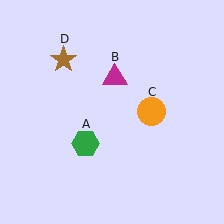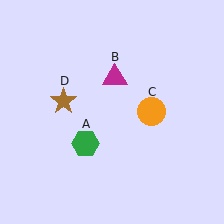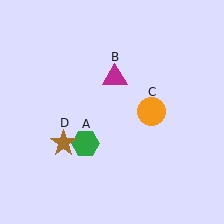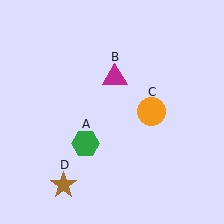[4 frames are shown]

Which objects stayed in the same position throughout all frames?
Green hexagon (object A) and magenta triangle (object B) and orange circle (object C) remained stationary.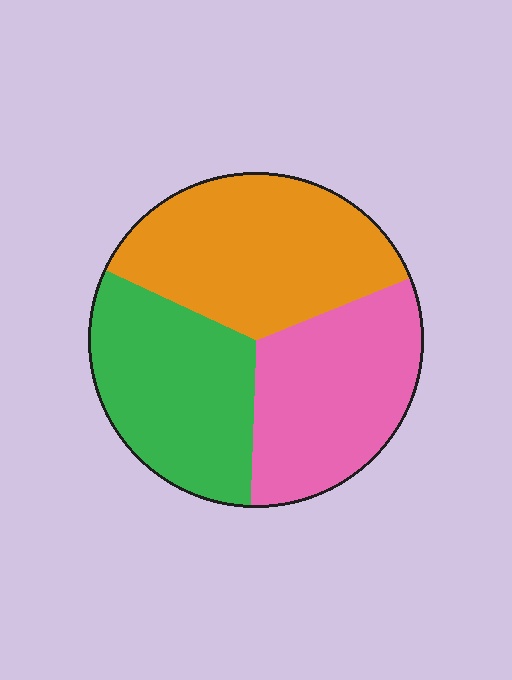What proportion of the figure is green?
Green covers roughly 30% of the figure.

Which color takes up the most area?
Orange, at roughly 35%.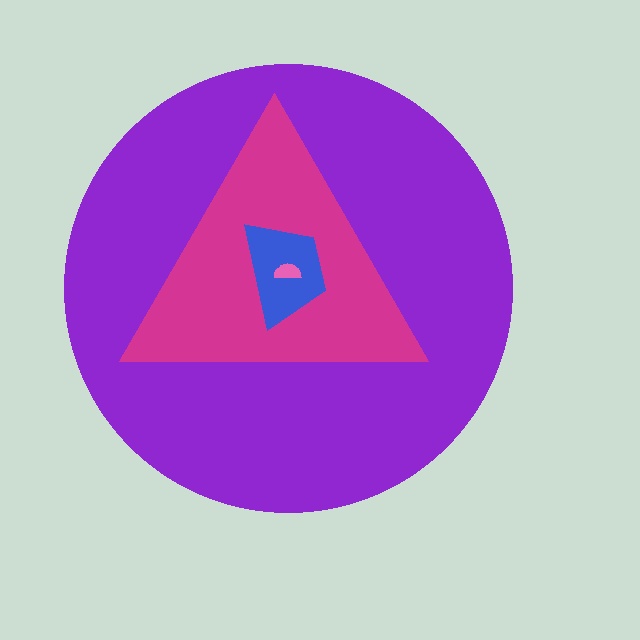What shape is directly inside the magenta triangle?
The blue trapezoid.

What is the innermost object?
The pink semicircle.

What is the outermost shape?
The purple circle.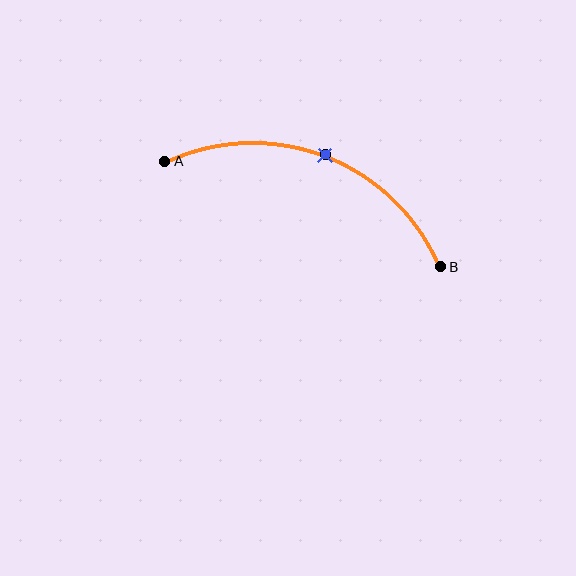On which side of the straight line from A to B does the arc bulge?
The arc bulges above the straight line connecting A and B.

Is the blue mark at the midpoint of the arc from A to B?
Yes. The blue mark lies on the arc at equal arc-length from both A and B — it is the arc midpoint.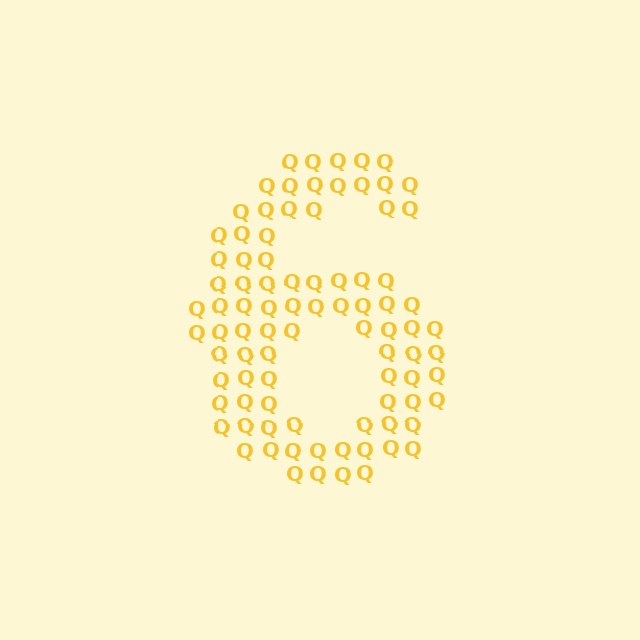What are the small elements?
The small elements are letter Q's.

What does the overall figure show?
The overall figure shows the digit 6.